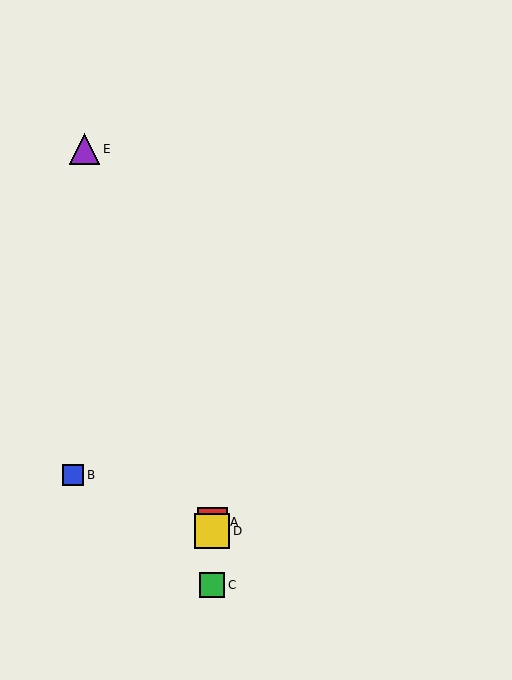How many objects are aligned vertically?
3 objects (A, C, D) are aligned vertically.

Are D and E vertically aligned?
No, D is at x≈212 and E is at x≈85.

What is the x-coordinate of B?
Object B is at x≈73.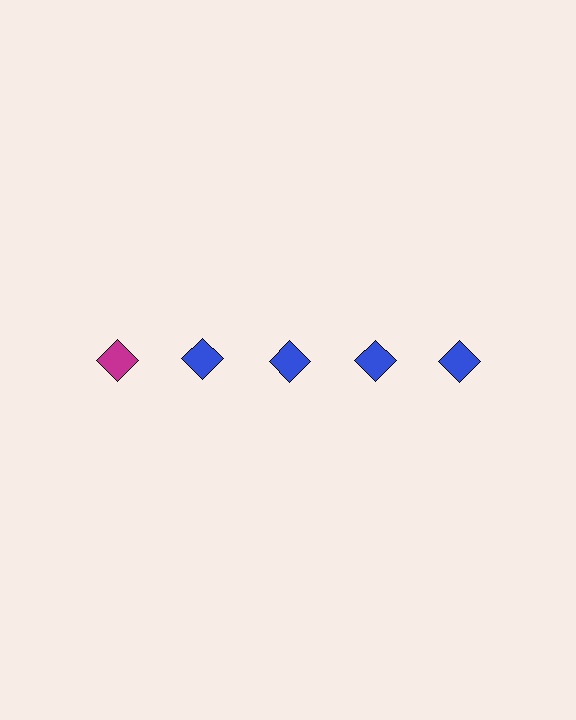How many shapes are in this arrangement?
There are 5 shapes arranged in a grid pattern.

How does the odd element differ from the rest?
It has a different color: magenta instead of blue.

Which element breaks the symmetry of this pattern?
The magenta diamond in the top row, leftmost column breaks the symmetry. All other shapes are blue diamonds.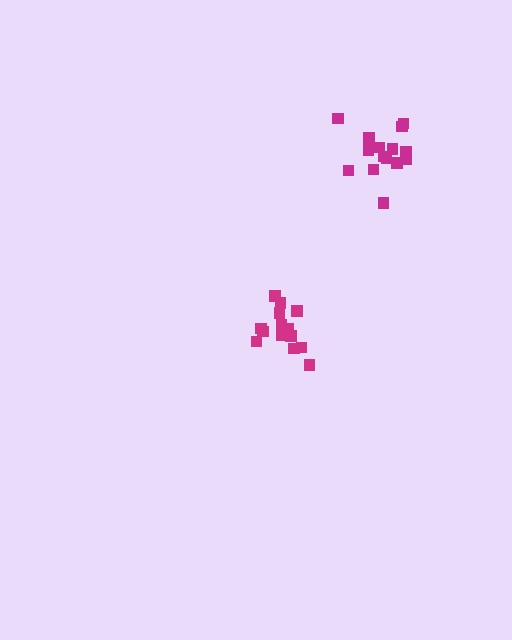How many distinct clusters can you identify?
There are 2 distinct clusters.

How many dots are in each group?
Group 1: 15 dots, Group 2: 15 dots (30 total).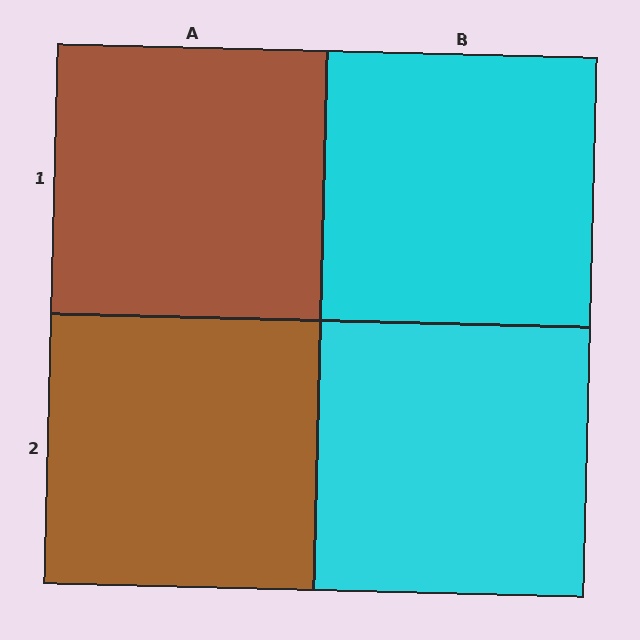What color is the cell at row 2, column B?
Cyan.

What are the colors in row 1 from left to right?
Brown, cyan.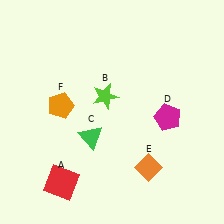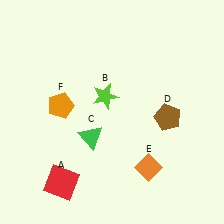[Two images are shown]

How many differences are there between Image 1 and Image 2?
There is 1 difference between the two images.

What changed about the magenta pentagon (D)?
In Image 1, D is magenta. In Image 2, it changed to brown.